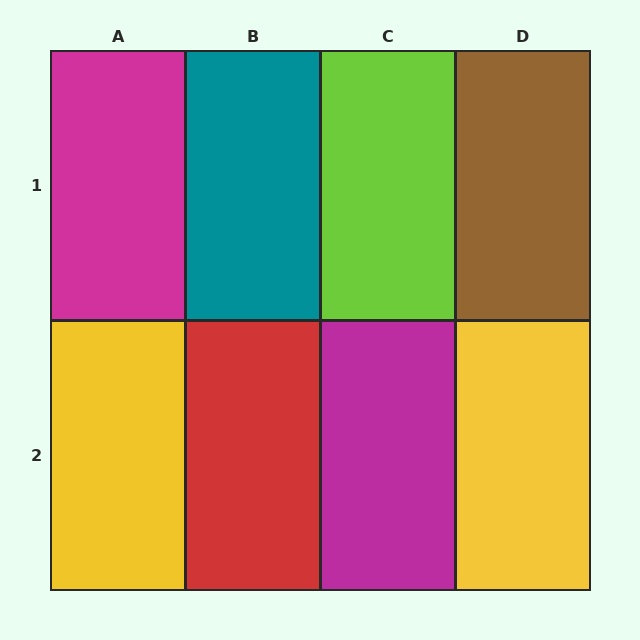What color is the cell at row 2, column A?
Yellow.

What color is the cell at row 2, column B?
Red.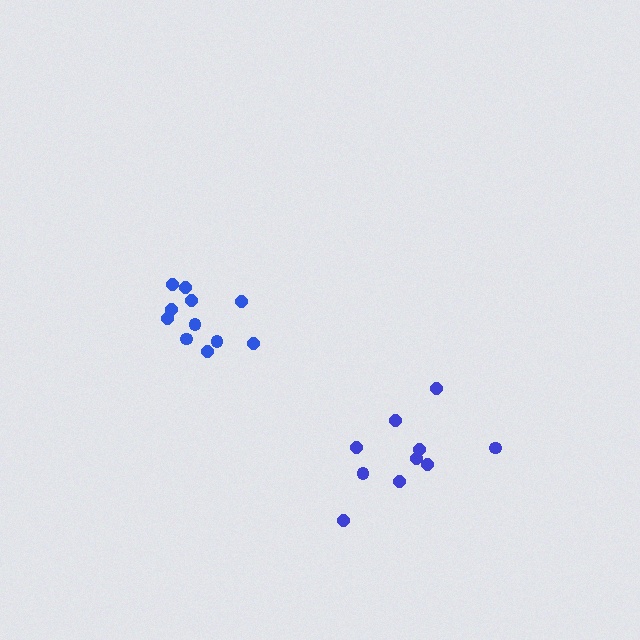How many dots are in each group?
Group 1: 10 dots, Group 2: 11 dots (21 total).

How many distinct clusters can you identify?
There are 2 distinct clusters.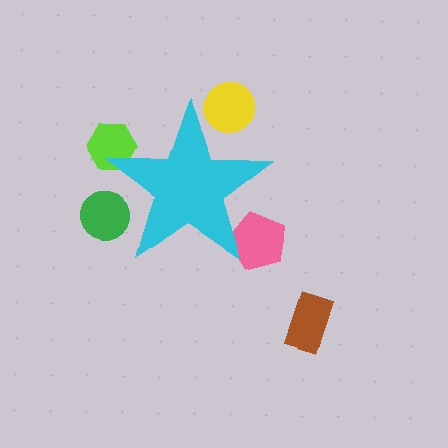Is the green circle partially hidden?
Yes, the green circle is partially hidden behind the cyan star.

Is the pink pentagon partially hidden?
Yes, the pink pentagon is partially hidden behind the cyan star.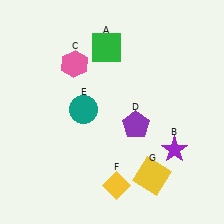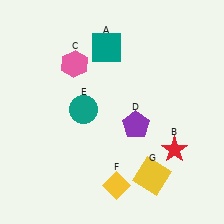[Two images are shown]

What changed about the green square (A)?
In Image 1, A is green. In Image 2, it changed to teal.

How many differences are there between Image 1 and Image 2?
There are 2 differences between the two images.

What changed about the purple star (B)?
In Image 1, B is purple. In Image 2, it changed to red.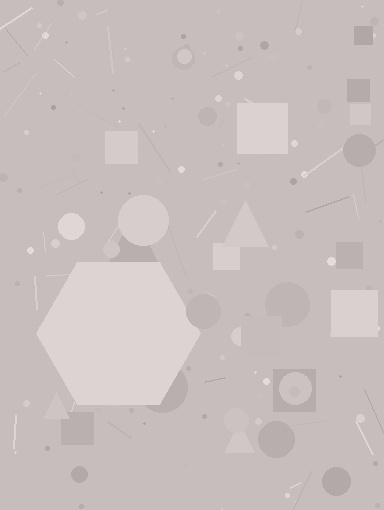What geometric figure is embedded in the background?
A hexagon is embedded in the background.